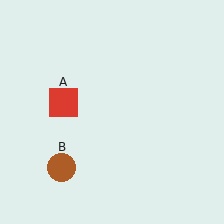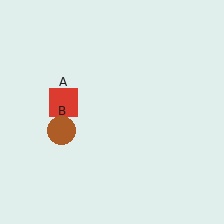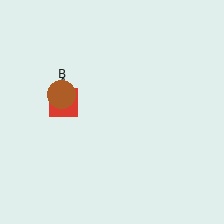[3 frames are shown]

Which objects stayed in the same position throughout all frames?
Red square (object A) remained stationary.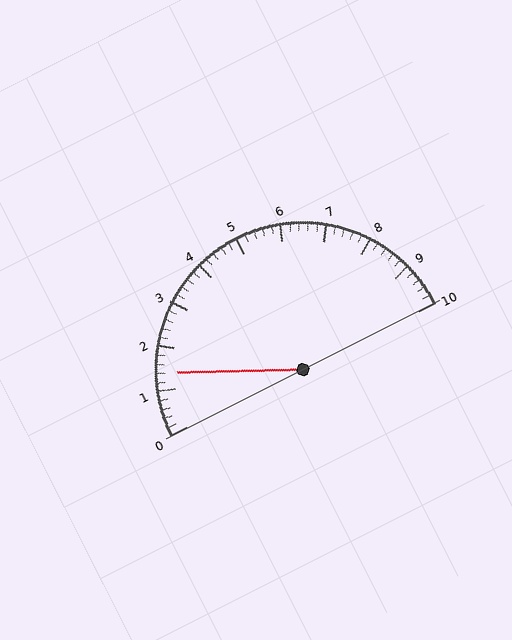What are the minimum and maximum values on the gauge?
The gauge ranges from 0 to 10.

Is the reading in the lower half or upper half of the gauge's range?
The reading is in the lower half of the range (0 to 10).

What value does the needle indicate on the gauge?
The needle indicates approximately 1.4.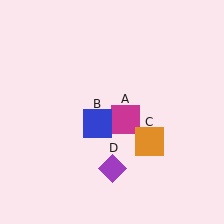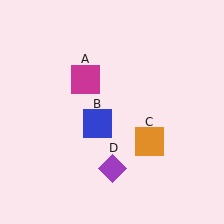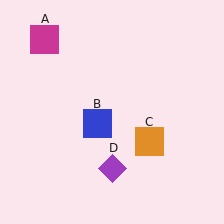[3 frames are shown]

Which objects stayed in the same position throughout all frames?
Blue square (object B) and orange square (object C) and purple diamond (object D) remained stationary.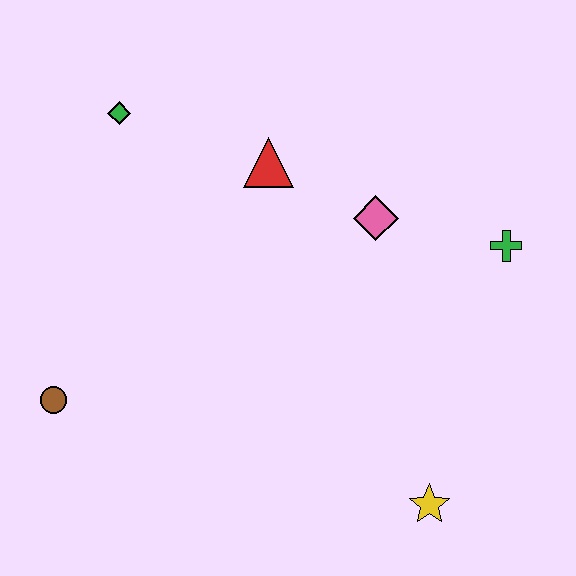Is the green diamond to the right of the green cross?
No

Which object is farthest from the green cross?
The brown circle is farthest from the green cross.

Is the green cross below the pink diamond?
Yes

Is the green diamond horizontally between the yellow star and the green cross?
No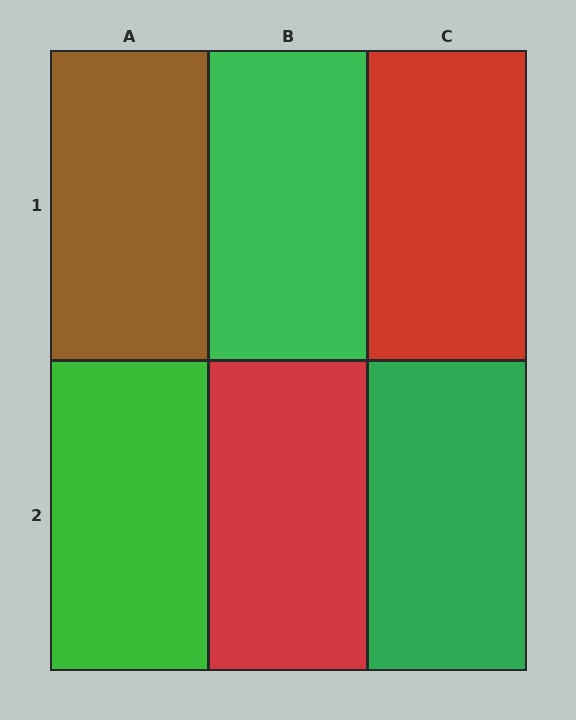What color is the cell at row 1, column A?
Brown.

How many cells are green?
3 cells are green.